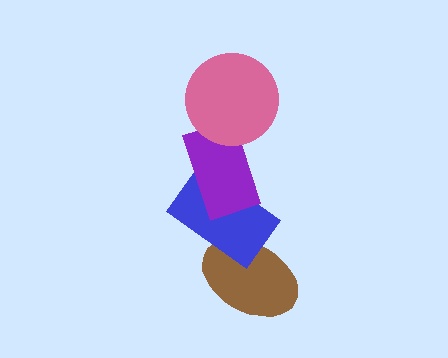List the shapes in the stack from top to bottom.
From top to bottom: the pink circle, the purple rectangle, the blue rectangle, the brown ellipse.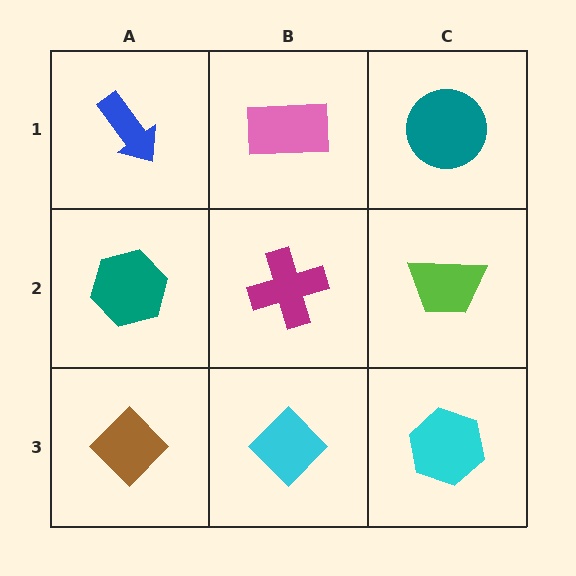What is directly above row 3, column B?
A magenta cross.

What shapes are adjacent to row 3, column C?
A lime trapezoid (row 2, column C), a cyan diamond (row 3, column B).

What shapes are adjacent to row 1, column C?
A lime trapezoid (row 2, column C), a pink rectangle (row 1, column B).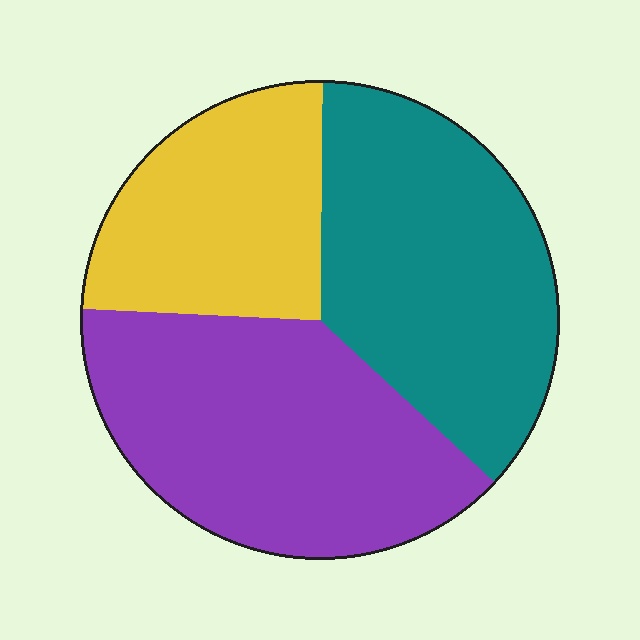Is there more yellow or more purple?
Purple.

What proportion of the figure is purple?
Purple takes up between a quarter and a half of the figure.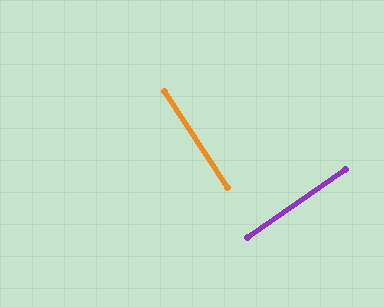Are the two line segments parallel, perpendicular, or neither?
Perpendicular — they meet at approximately 89°.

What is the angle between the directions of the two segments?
Approximately 89 degrees.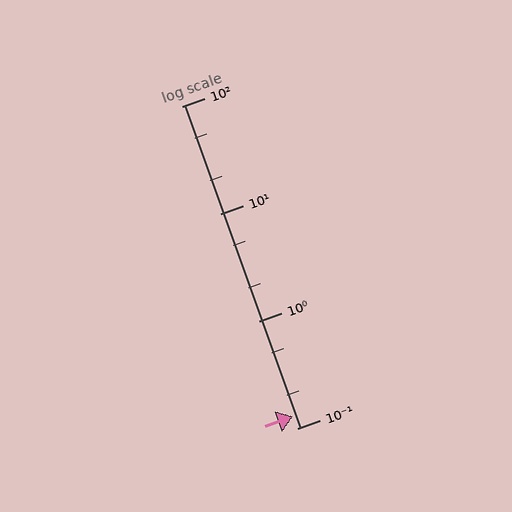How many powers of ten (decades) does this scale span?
The scale spans 3 decades, from 0.1 to 100.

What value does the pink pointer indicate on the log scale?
The pointer indicates approximately 0.13.